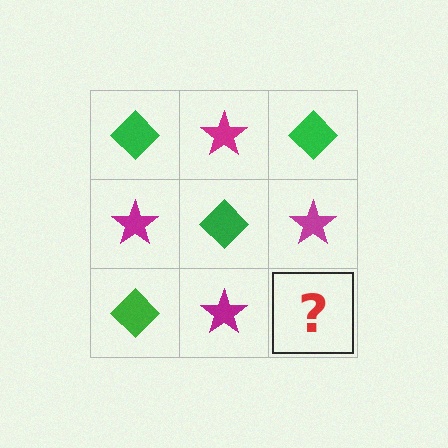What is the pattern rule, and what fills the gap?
The rule is that it alternates green diamond and magenta star in a checkerboard pattern. The gap should be filled with a green diamond.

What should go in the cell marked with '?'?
The missing cell should contain a green diamond.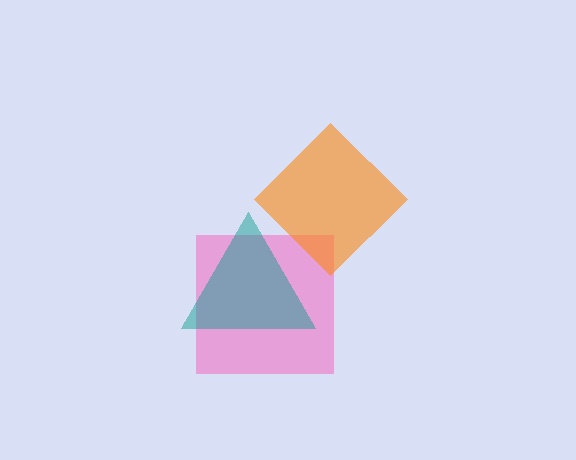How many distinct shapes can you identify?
There are 3 distinct shapes: a pink square, a teal triangle, an orange diamond.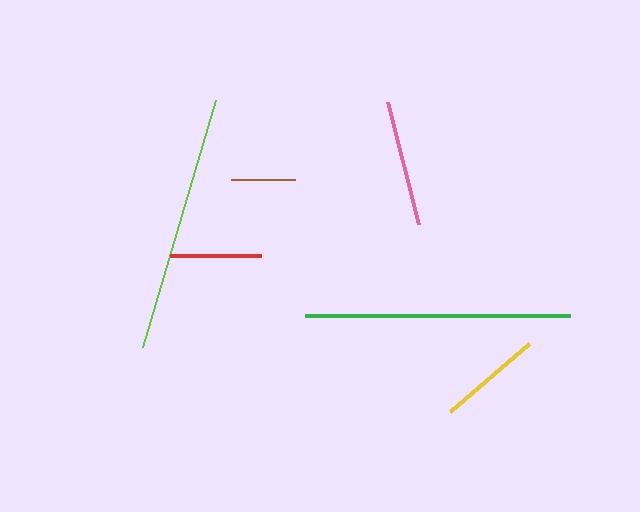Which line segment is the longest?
The green line is the longest at approximately 264 pixels.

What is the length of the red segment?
The red segment is approximately 92 pixels long.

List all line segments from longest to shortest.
From longest to shortest: green, lime, pink, yellow, red, brown.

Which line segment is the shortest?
The brown line is the shortest at approximately 64 pixels.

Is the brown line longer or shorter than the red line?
The red line is longer than the brown line.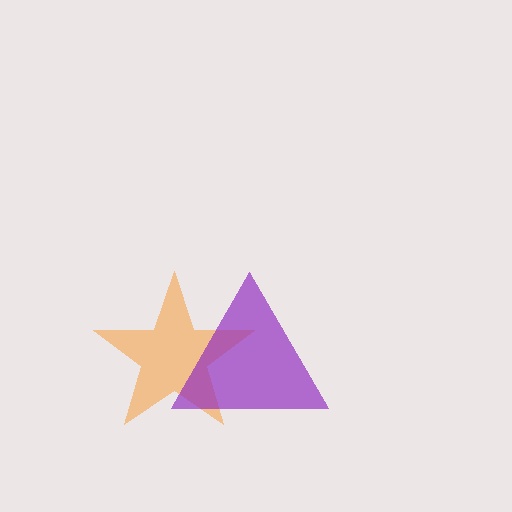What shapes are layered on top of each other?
The layered shapes are: an orange star, a purple triangle.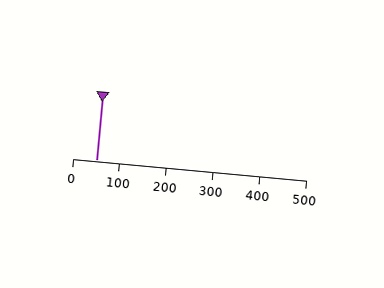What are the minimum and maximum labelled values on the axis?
The axis runs from 0 to 500.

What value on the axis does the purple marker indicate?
The marker indicates approximately 50.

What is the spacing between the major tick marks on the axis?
The major ticks are spaced 100 apart.